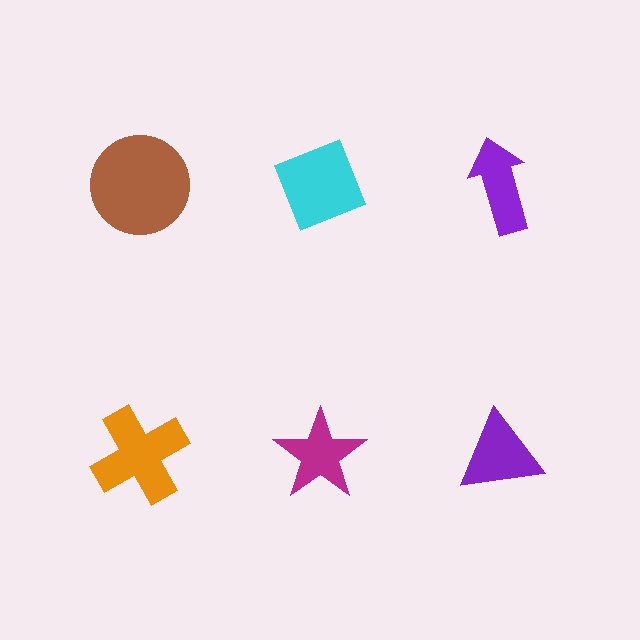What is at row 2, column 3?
A purple triangle.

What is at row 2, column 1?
An orange cross.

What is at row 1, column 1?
A brown circle.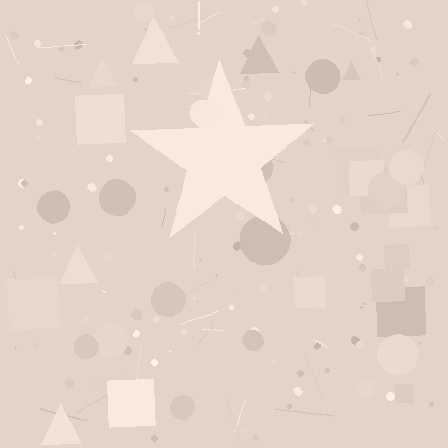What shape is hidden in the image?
A star is hidden in the image.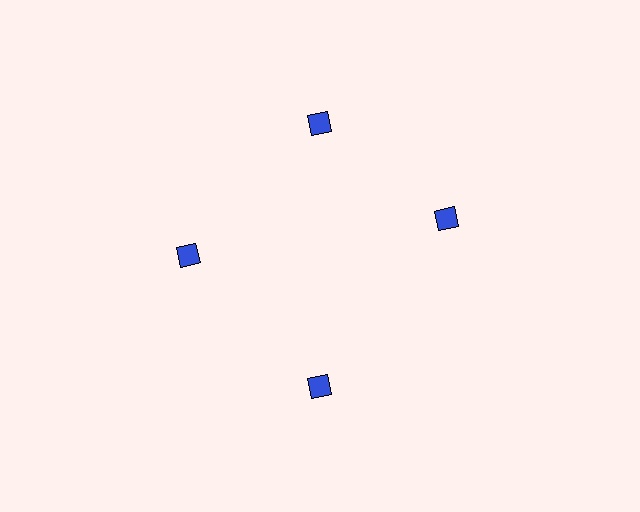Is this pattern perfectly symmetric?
No. The 4 blue diamonds are arranged in a ring, but one element near the 3 o'clock position is rotated out of alignment along the ring, breaking the 4-fold rotational symmetry.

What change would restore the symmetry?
The symmetry would be restored by rotating it back into even spacing with its neighbors so that all 4 diamonds sit at equal angles and equal distance from the center.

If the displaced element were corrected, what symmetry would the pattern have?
It would have 4-fold rotational symmetry — the pattern would map onto itself every 90 degrees.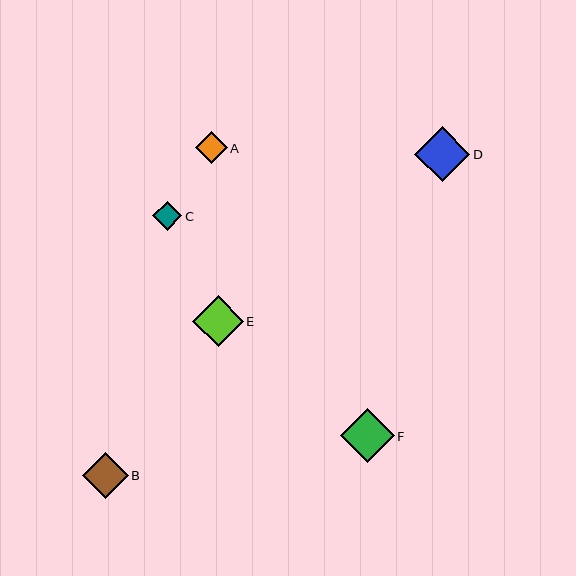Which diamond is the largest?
Diamond D is the largest with a size of approximately 55 pixels.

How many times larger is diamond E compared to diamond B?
Diamond E is approximately 1.1 times the size of diamond B.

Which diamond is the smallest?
Diamond C is the smallest with a size of approximately 29 pixels.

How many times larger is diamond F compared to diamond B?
Diamond F is approximately 1.2 times the size of diamond B.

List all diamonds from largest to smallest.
From largest to smallest: D, F, E, B, A, C.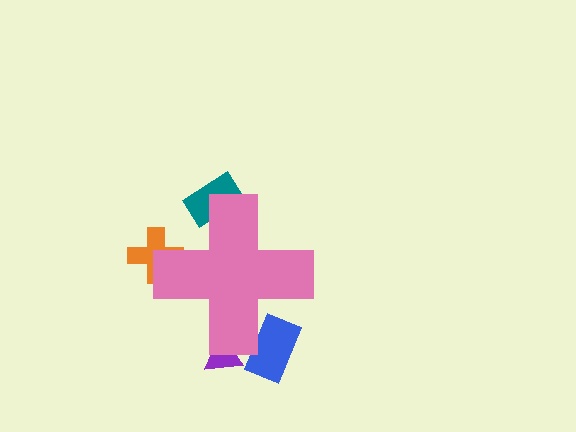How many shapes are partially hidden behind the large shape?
4 shapes are partially hidden.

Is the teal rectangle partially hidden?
Yes, the teal rectangle is partially hidden behind the pink cross.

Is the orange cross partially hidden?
Yes, the orange cross is partially hidden behind the pink cross.